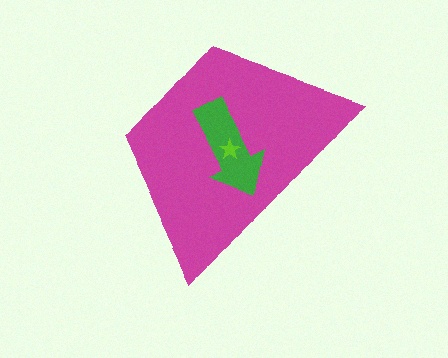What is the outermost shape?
The magenta trapezoid.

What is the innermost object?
The lime star.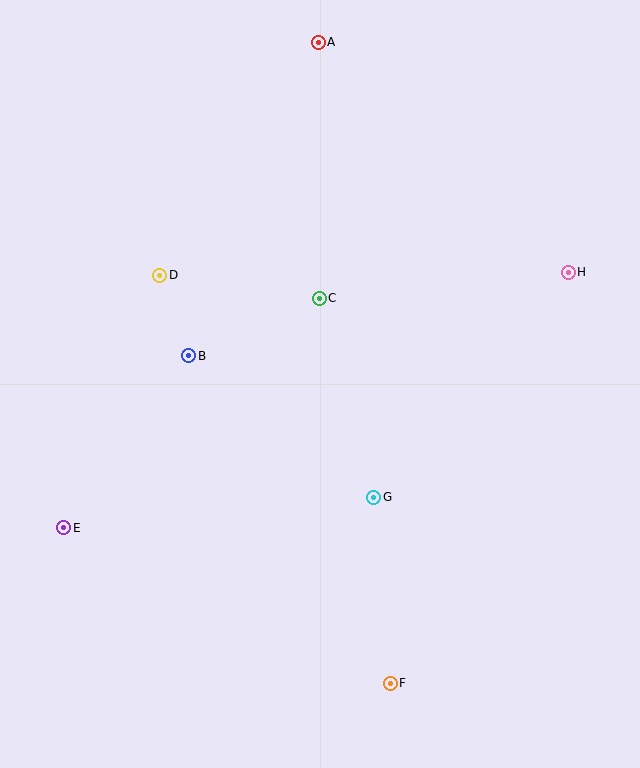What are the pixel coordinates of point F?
Point F is at (390, 683).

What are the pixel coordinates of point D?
Point D is at (160, 275).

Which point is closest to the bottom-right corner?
Point F is closest to the bottom-right corner.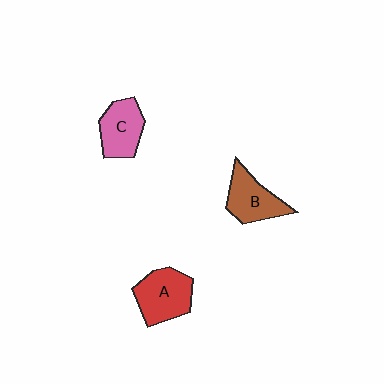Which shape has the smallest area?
Shape C (pink).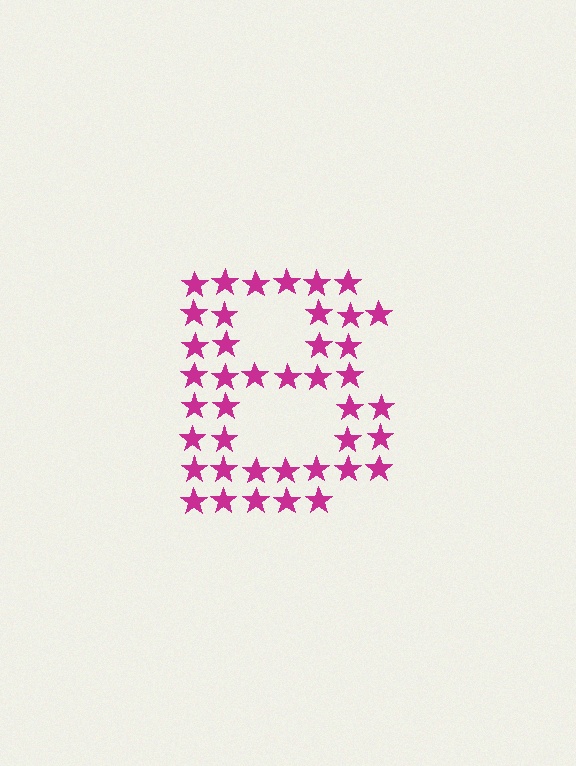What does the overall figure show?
The overall figure shows the letter B.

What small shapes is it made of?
It is made of small stars.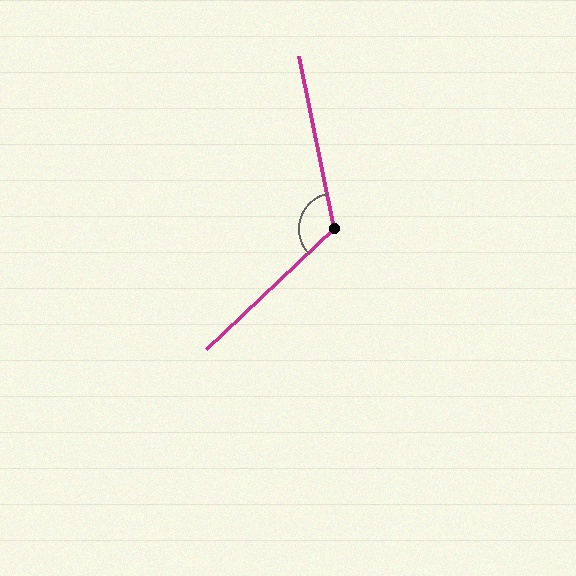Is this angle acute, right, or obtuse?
It is obtuse.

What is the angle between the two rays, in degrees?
Approximately 122 degrees.